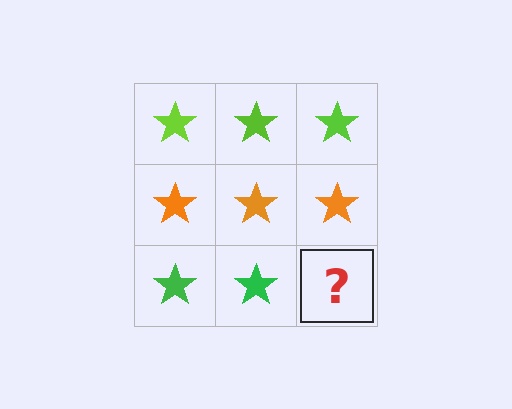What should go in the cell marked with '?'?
The missing cell should contain a green star.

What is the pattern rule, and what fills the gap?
The rule is that each row has a consistent color. The gap should be filled with a green star.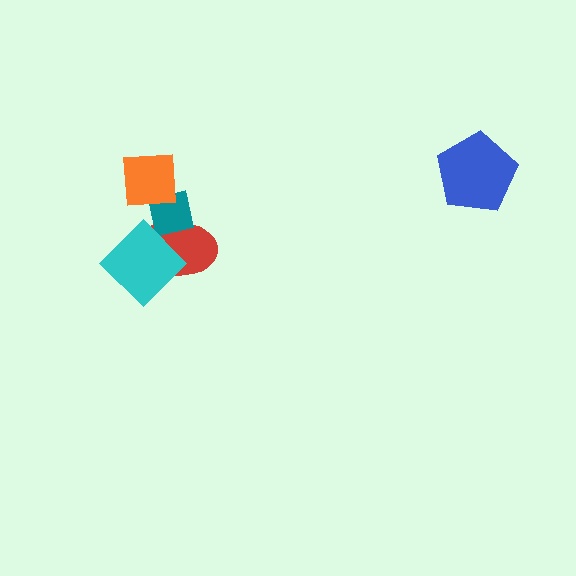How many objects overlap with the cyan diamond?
2 objects overlap with the cyan diamond.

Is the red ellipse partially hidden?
Yes, it is partially covered by another shape.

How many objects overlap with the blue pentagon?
0 objects overlap with the blue pentagon.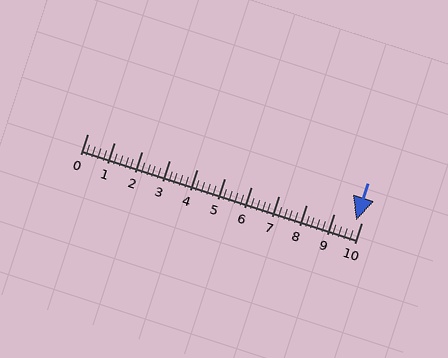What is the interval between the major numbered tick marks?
The major tick marks are spaced 1 units apart.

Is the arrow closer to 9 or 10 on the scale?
The arrow is closer to 10.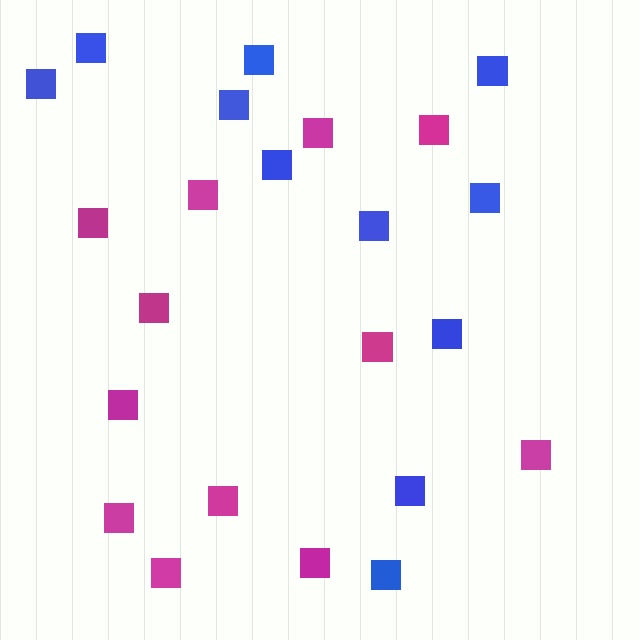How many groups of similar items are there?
There are 2 groups: one group of magenta squares (12) and one group of blue squares (11).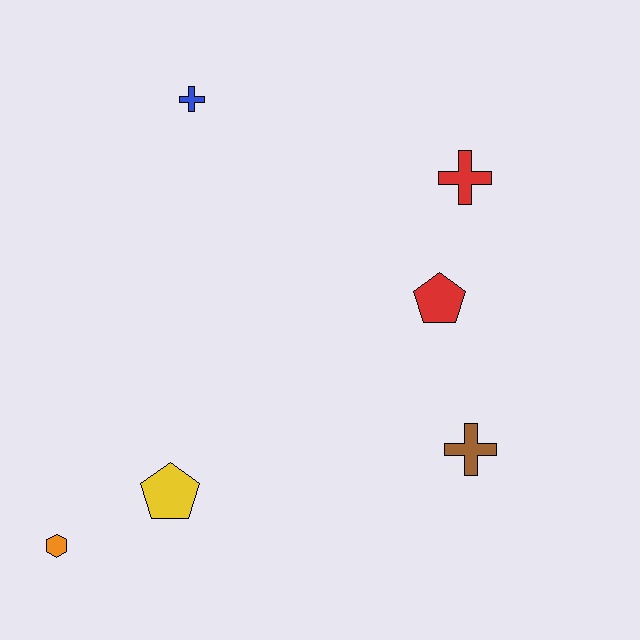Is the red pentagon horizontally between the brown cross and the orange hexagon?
Yes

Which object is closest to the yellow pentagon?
The orange hexagon is closest to the yellow pentagon.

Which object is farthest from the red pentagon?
The orange hexagon is farthest from the red pentagon.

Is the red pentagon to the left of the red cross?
Yes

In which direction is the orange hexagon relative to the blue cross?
The orange hexagon is below the blue cross.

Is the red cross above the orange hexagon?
Yes